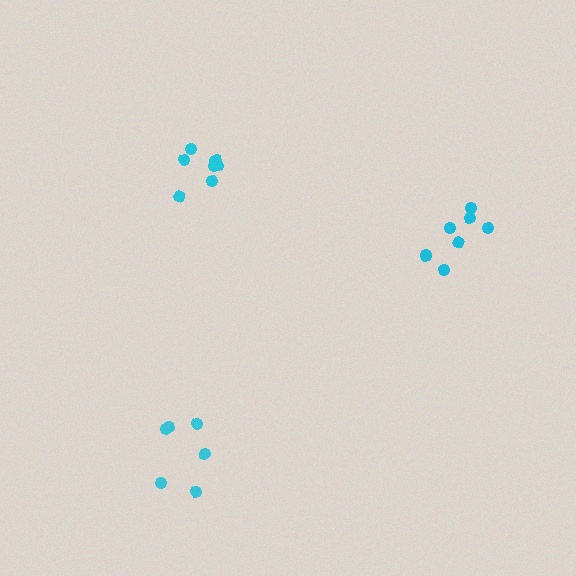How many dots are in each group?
Group 1: 8 dots, Group 2: 6 dots, Group 3: 7 dots (21 total).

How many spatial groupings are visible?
There are 3 spatial groupings.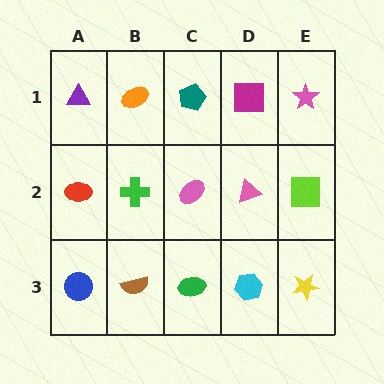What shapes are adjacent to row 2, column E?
A pink star (row 1, column E), a yellow star (row 3, column E), a pink triangle (row 2, column D).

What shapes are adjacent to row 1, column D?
A pink triangle (row 2, column D), a teal pentagon (row 1, column C), a pink star (row 1, column E).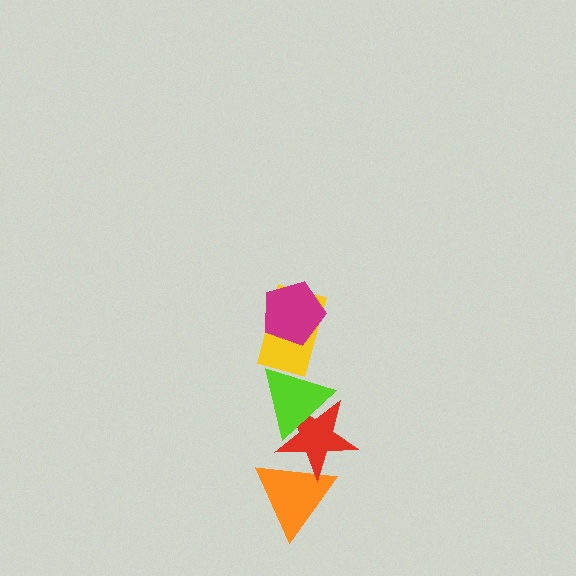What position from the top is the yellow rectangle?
The yellow rectangle is 2nd from the top.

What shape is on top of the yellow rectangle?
The magenta pentagon is on top of the yellow rectangle.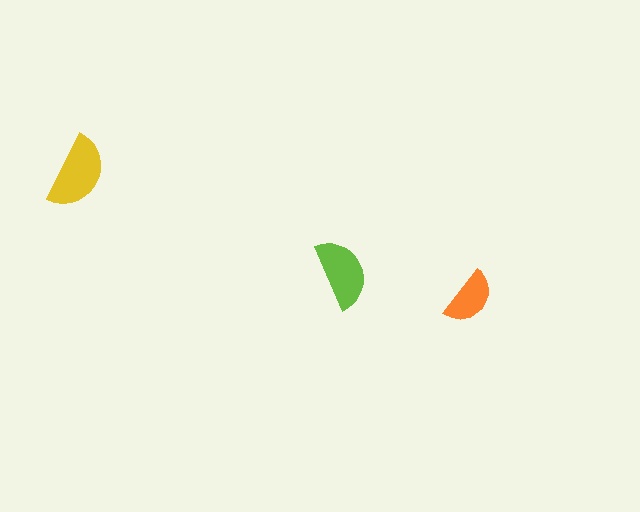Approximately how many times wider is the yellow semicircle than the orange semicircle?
About 1.5 times wider.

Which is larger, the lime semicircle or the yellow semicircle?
The yellow one.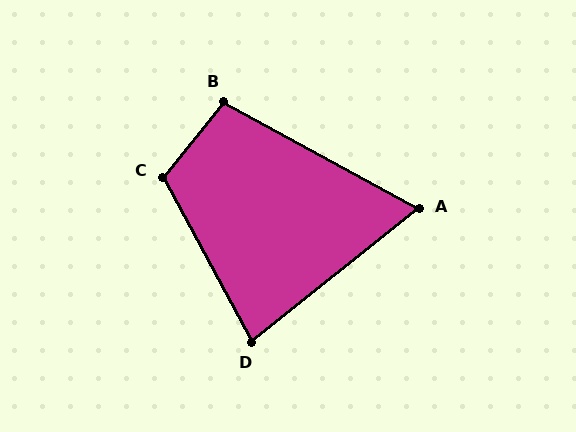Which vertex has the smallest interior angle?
A, at approximately 67 degrees.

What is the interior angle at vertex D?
Approximately 80 degrees (acute).